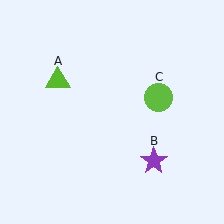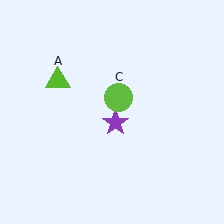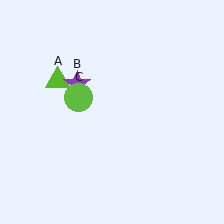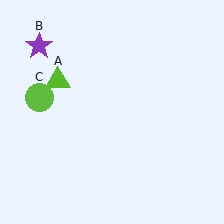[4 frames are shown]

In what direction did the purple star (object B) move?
The purple star (object B) moved up and to the left.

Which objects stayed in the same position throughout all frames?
Lime triangle (object A) remained stationary.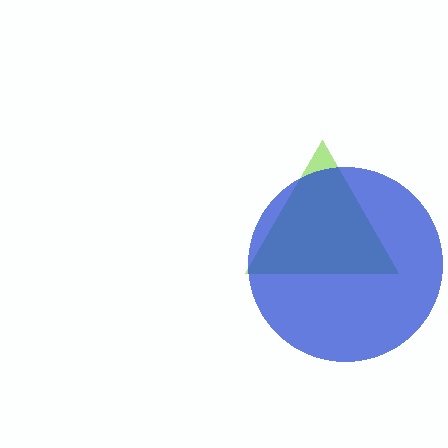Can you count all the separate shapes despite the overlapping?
Yes, there are 2 separate shapes.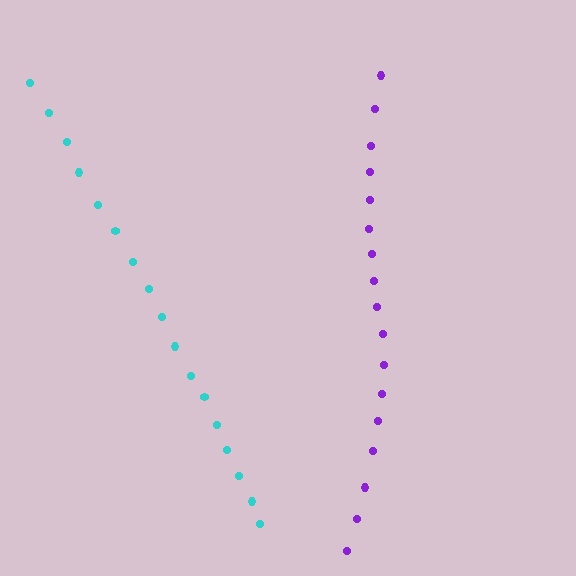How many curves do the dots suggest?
There are 2 distinct paths.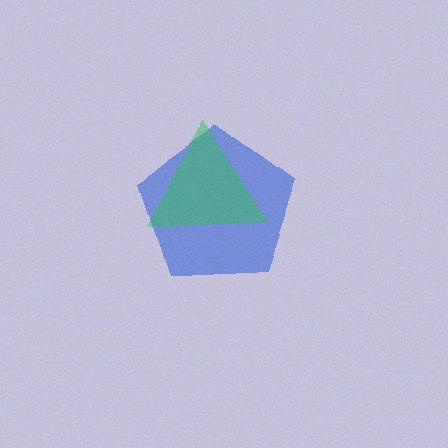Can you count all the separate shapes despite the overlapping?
Yes, there are 2 separate shapes.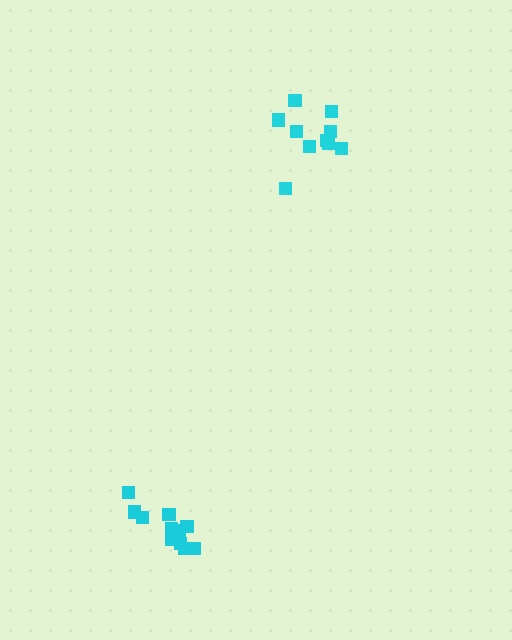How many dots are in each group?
Group 1: 10 dots, Group 2: 11 dots (21 total).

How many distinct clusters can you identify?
There are 2 distinct clusters.